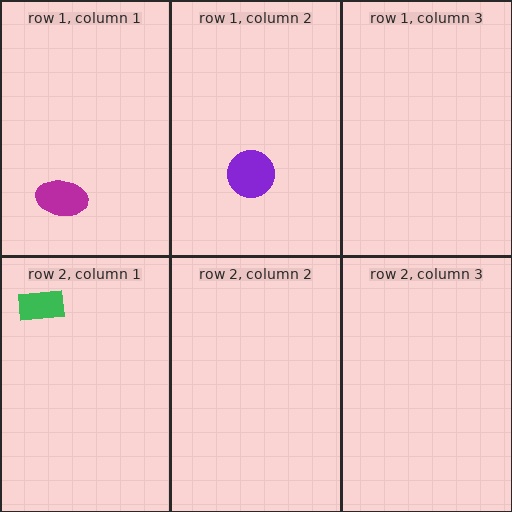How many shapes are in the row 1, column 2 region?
1.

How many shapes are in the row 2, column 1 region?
1.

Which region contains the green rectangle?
The row 2, column 1 region.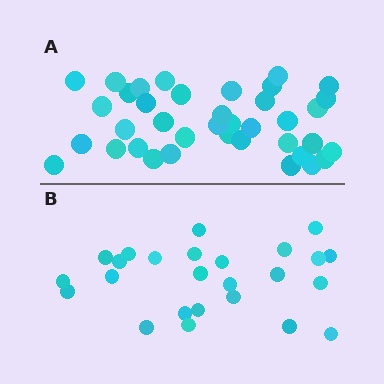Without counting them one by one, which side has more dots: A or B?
Region A (the top region) has more dots.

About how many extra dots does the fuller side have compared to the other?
Region A has approximately 15 more dots than region B.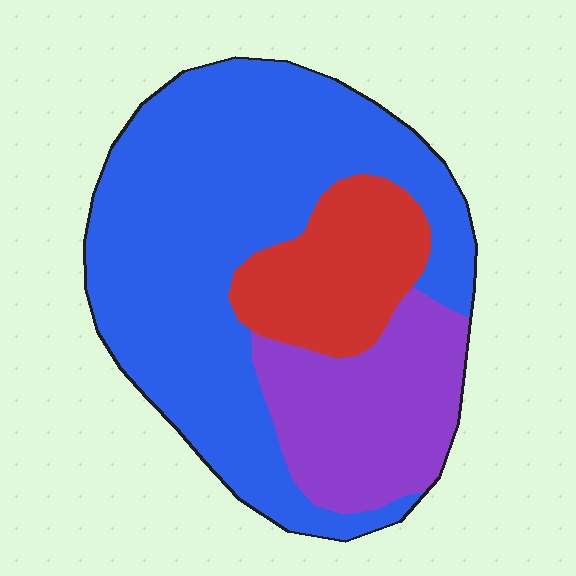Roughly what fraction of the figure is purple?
Purple covers roughly 20% of the figure.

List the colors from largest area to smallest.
From largest to smallest: blue, purple, red.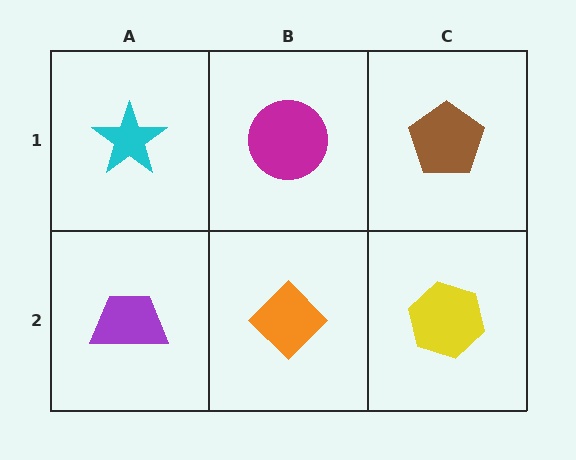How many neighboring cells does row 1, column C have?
2.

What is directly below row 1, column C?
A yellow hexagon.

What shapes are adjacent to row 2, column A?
A cyan star (row 1, column A), an orange diamond (row 2, column B).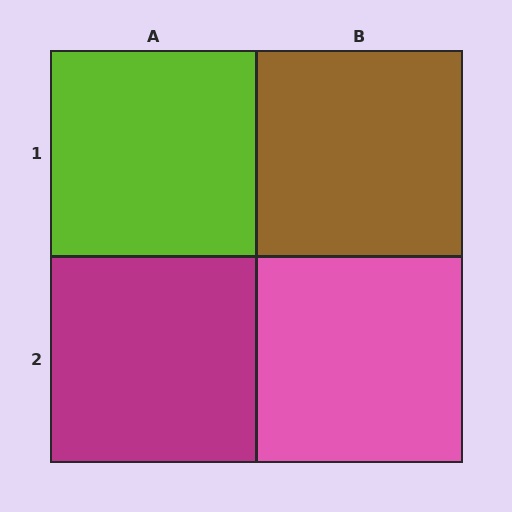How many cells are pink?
1 cell is pink.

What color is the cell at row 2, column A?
Magenta.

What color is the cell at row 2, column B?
Pink.